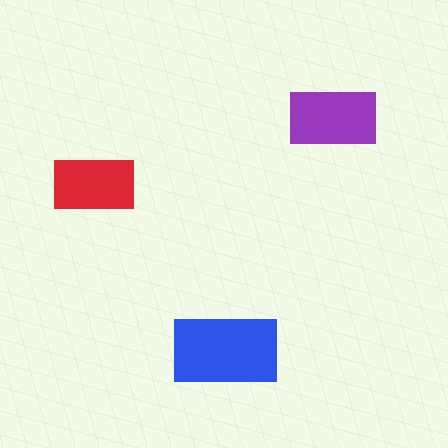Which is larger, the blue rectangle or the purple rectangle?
The blue one.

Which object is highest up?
The purple rectangle is topmost.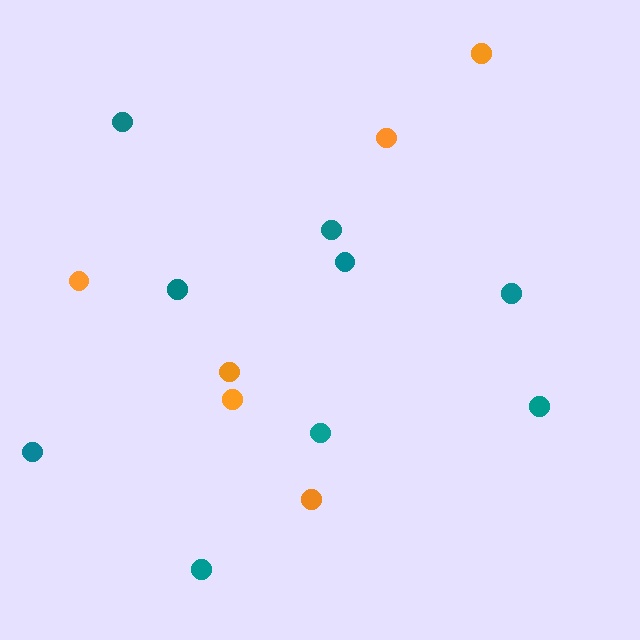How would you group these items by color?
There are 2 groups: one group of orange circles (6) and one group of teal circles (9).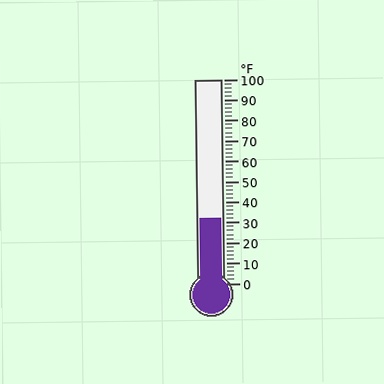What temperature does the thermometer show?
The thermometer shows approximately 32°F.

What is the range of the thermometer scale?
The thermometer scale ranges from 0°F to 100°F.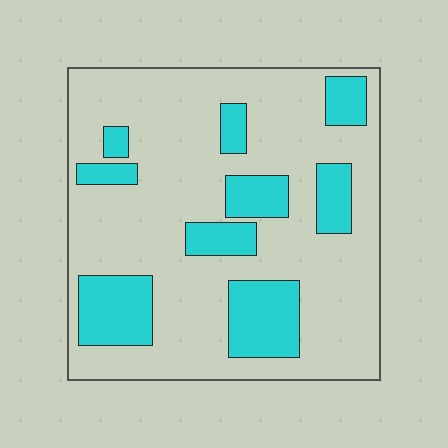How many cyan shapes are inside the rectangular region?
9.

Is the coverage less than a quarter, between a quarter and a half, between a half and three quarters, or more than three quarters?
Less than a quarter.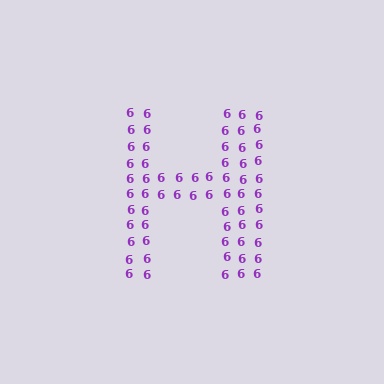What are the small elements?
The small elements are digit 6's.